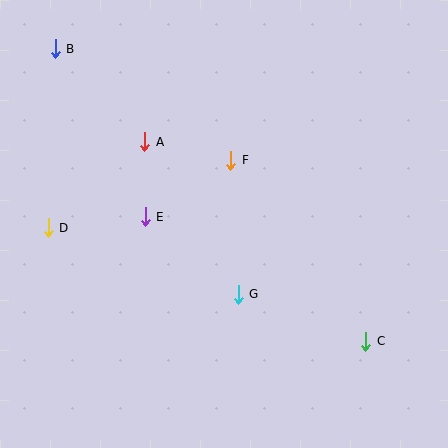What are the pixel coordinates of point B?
Point B is at (55, 49).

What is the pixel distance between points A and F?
The distance between A and F is 88 pixels.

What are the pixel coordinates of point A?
Point A is at (145, 142).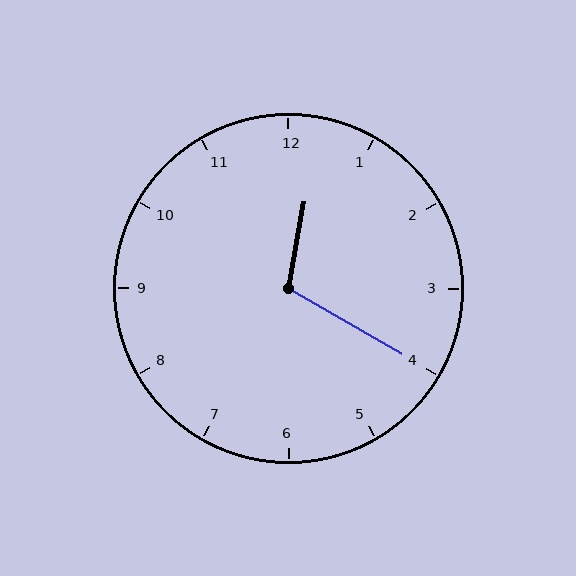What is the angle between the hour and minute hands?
Approximately 110 degrees.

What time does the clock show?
12:20.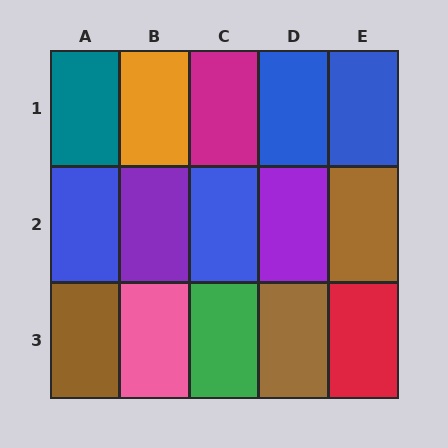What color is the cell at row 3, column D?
Brown.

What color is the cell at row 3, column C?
Green.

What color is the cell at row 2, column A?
Blue.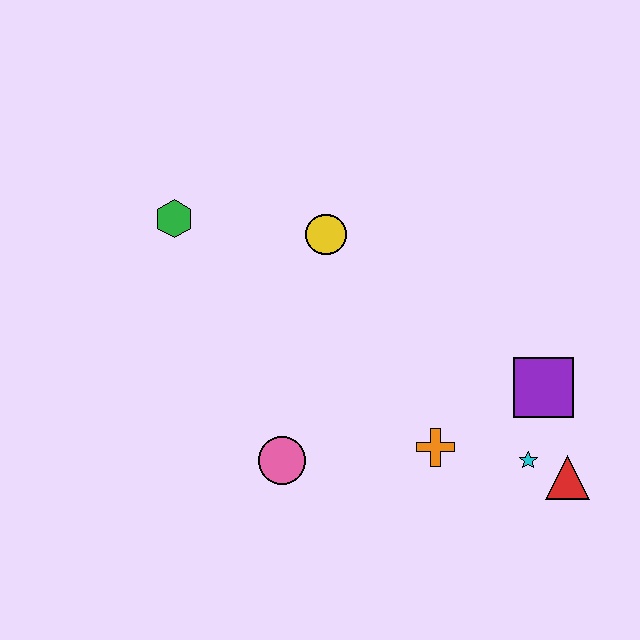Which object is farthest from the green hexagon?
The red triangle is farthest from the green hexagon.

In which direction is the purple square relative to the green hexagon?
The purple square is to the right of the green hexagon.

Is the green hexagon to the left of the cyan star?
Yes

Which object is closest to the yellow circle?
The green hexagon is closest to the yellow circle.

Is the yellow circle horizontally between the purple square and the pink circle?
Yes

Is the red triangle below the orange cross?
Yes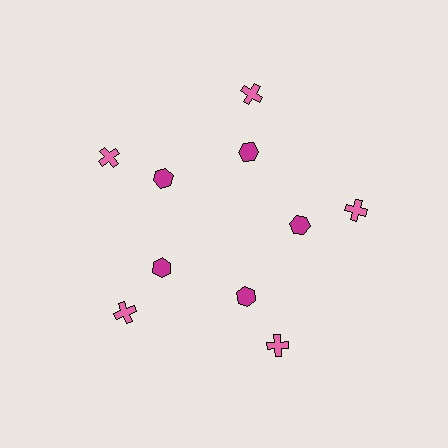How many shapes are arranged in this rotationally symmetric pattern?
There are 10 shapes, arranged in 5 groups of 2.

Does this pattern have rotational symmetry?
Yes, this pattern has 5-fold rotational symmetry. It looks the same after rotating 72 degrees around the center.